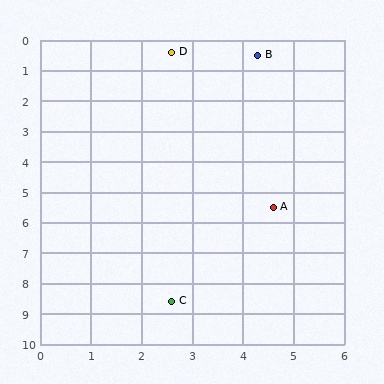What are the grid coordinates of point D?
Point D is at approximately (2.6, 0.4).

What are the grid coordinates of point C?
Point C is at approximately (2.6, 8.6).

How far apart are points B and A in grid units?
Points B and A are about 5.0 grid units apart.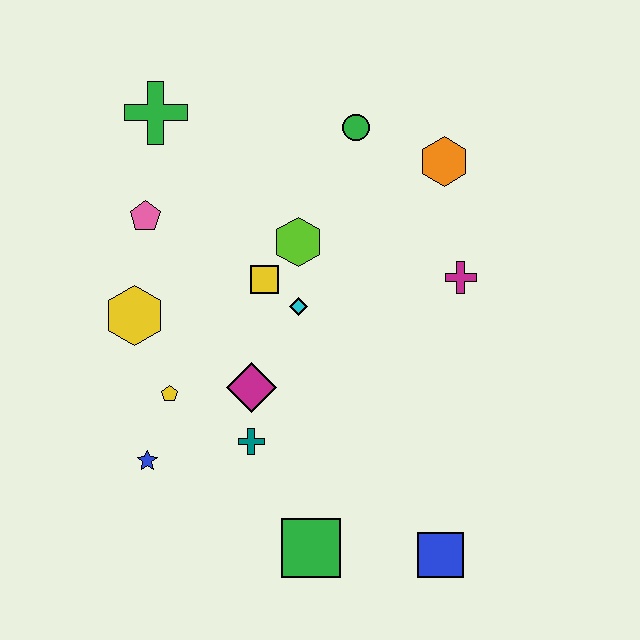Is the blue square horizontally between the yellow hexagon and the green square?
No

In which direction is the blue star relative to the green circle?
The blue star is below the green circle.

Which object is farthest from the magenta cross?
The blue star is farthest from the magenta cross.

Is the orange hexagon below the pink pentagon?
No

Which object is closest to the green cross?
The pink pentagon is closest to the green cross.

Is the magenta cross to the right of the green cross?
Yes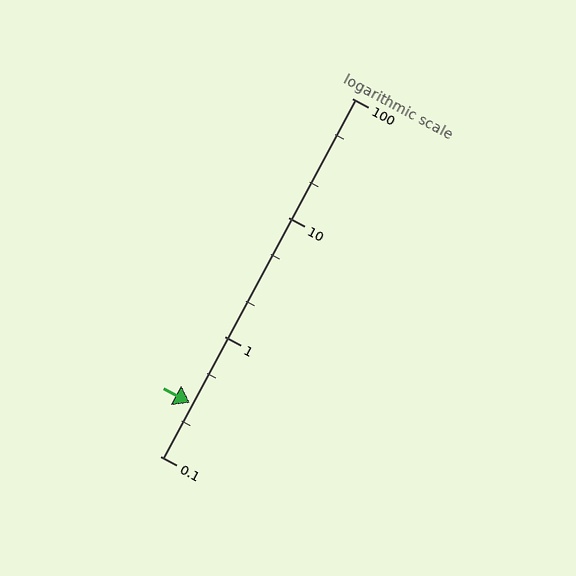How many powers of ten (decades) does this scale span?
The scale spans 3 decades, from 0.1 to 100.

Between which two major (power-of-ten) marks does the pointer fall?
The pointer is between 0.1 and 1.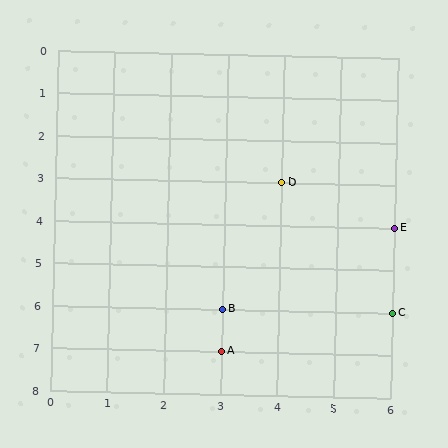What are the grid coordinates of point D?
Point D is at grid coordinates (4, 3).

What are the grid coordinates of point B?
Point B is at grid coordinates (3, 6).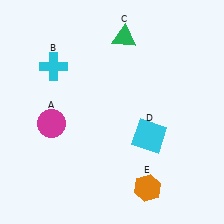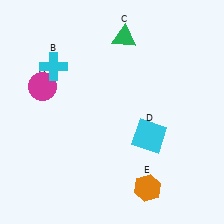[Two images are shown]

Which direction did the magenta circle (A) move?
The magenta circle (A) moved up.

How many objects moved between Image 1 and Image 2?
1 object moved between the two images.